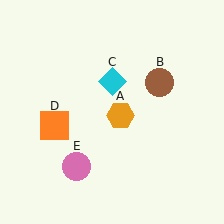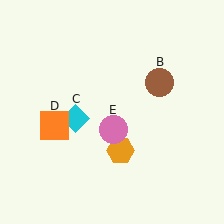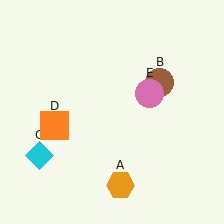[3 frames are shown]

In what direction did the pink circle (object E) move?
The pink circle (object E) moved up and to the right.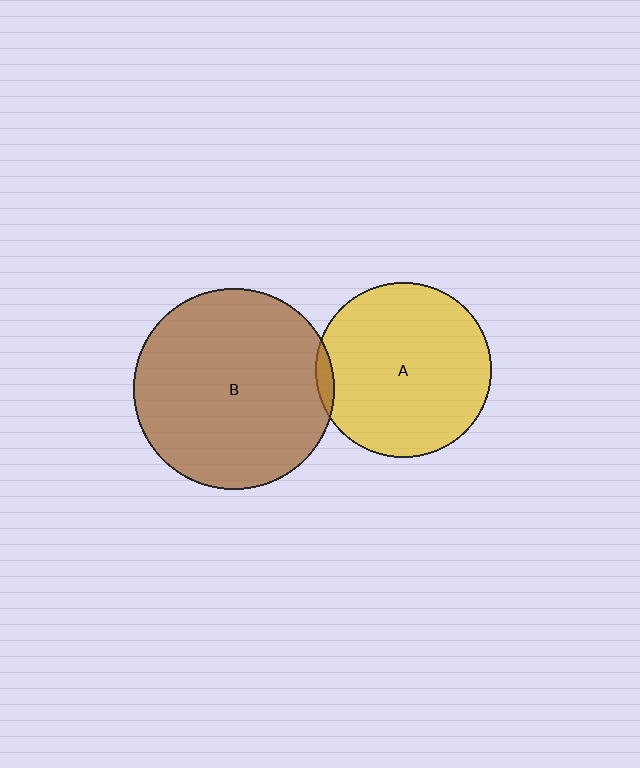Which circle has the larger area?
Circle B (brown).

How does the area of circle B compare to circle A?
Approximately 1.3 times.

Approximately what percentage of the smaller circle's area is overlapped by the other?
Approximately 5%.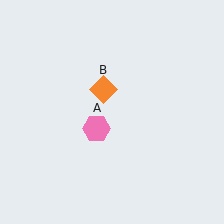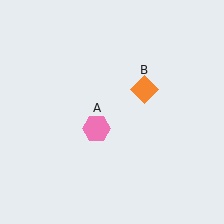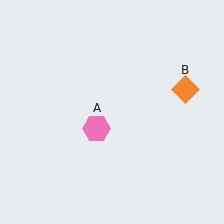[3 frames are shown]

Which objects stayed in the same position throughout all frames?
Pink hexagon (object A) remained stationary.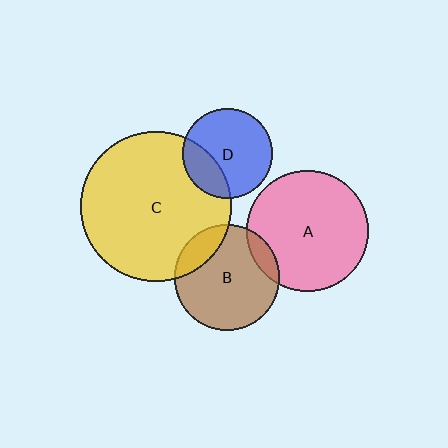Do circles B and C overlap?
Yes.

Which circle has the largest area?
Circle C (yellow).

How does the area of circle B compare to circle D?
Approximately 1.4 times.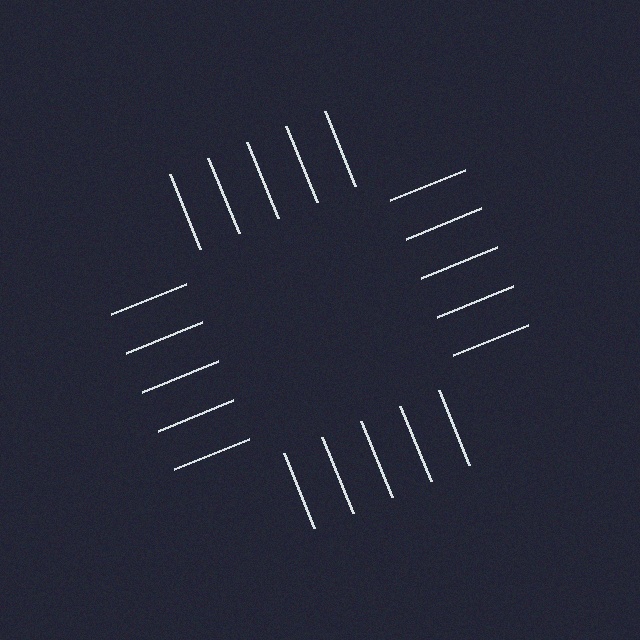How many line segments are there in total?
20 — 5 along each of the 4 edges.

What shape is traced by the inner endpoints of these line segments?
An illusory square — the line segments terminate on its edges but no continuous stroke is drawn.